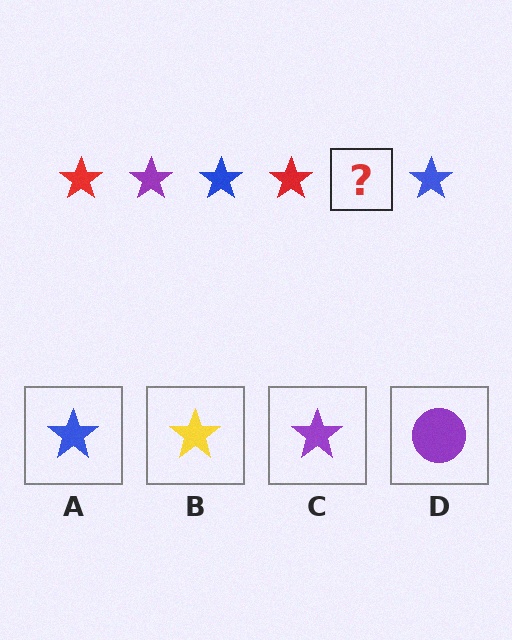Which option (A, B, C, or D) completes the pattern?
C.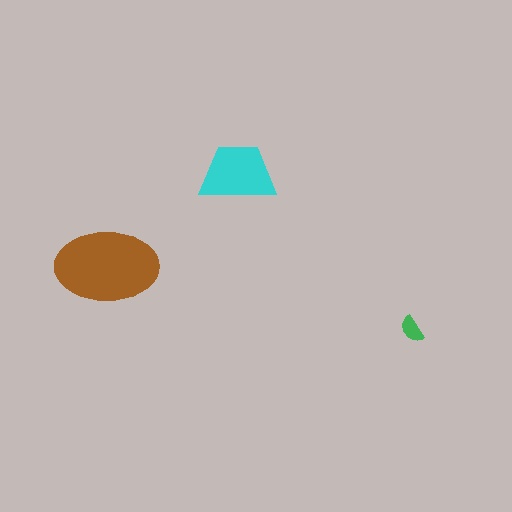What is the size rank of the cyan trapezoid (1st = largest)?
2nd.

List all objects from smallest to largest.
The green semicircle, the cyan trapezoid, the brown ellipse.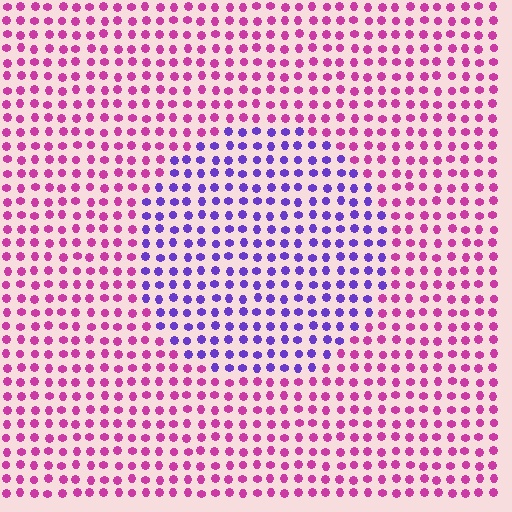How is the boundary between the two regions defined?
The boundary is defined purely by a slight shift in hue (about 56 degrees). Spacing, size, and orientation are identical on both sides.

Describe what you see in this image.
The image is filled with small magenta elements in a uniform arrangement. A circle-shaped region is visible where the elements are tinted to a slightly different hue, forming a subtle color boundary.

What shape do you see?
I see a circle.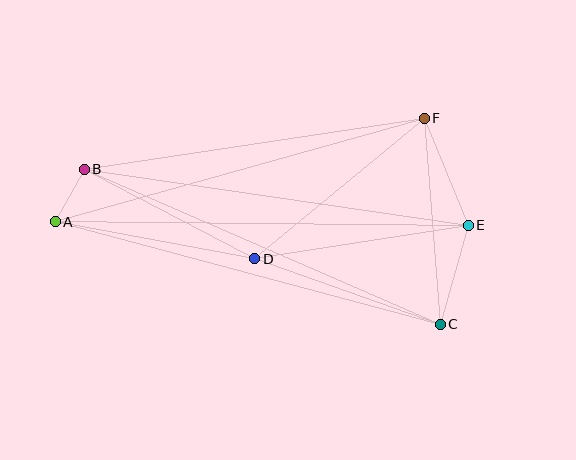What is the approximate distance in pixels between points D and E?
The distance between D and E is approximately 216 pixels.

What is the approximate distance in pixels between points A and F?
The distance between A and F is approximately 383 pixels.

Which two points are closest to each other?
Points A and B are closest to each other.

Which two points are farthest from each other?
Points A and E are farthest from each other.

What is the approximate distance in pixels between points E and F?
The distance between E and F is approximately 116 pixels.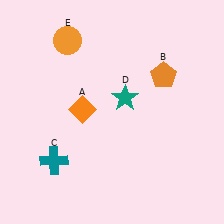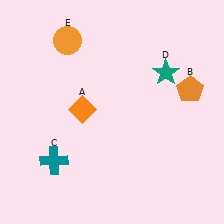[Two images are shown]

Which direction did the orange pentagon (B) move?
The orange pentagon (B) moved right.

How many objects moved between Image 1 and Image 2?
2 objects moved between the two images.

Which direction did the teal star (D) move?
The teal star (D) moved right.